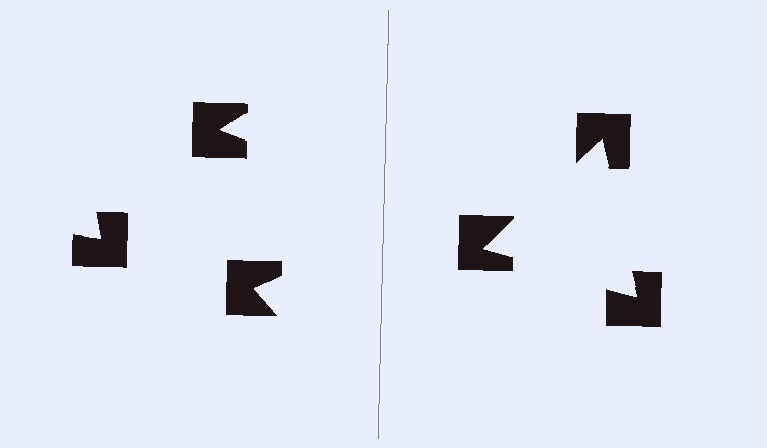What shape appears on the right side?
An illusory triangle.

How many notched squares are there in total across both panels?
6 — 3 on each side.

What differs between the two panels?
The notched squares are positioned identically on both sides; only the wedge orientations differ. On the right they align to a triangle; on the left they are misaligned.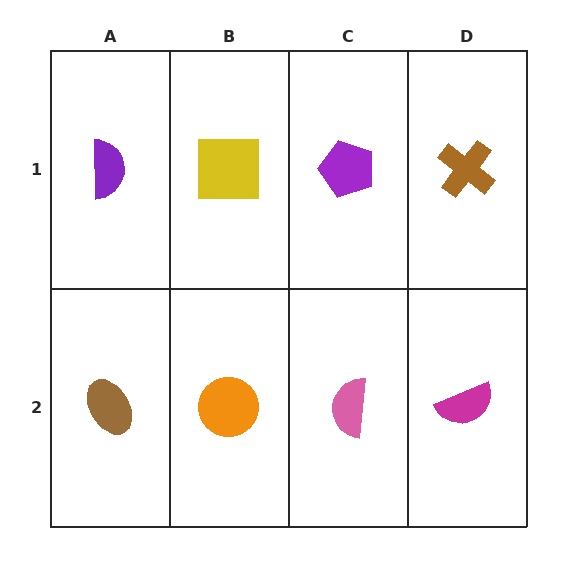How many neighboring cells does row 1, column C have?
3.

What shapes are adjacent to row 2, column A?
A purple semicircle (row 1, column A), an orange circle (row 2, column B).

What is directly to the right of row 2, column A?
An orange circle.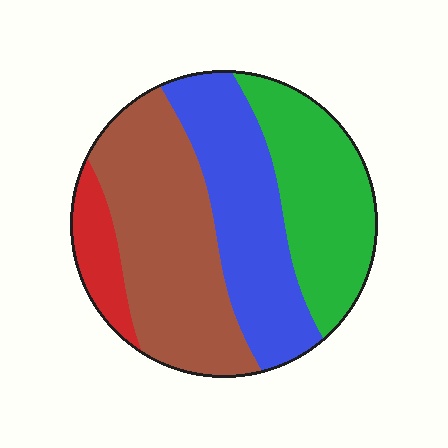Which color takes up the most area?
Brown, at roughly 35%.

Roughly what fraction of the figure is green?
Green covers around 25% of the figure.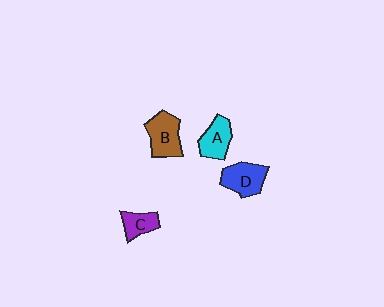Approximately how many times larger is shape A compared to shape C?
Approximately 1.3 times.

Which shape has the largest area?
Shape B (brown).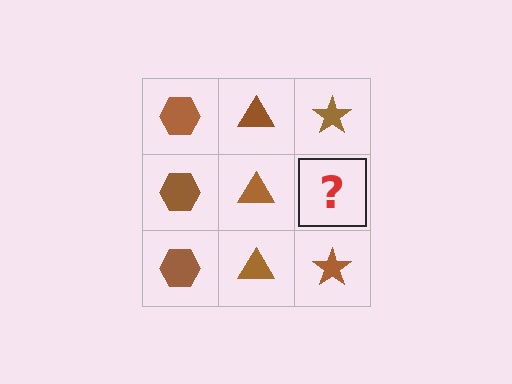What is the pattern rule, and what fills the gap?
The rule is that each column has a consistent shape. The gap should be filled with a brown star.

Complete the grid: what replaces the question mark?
The question mark should be replaced with a brown star.